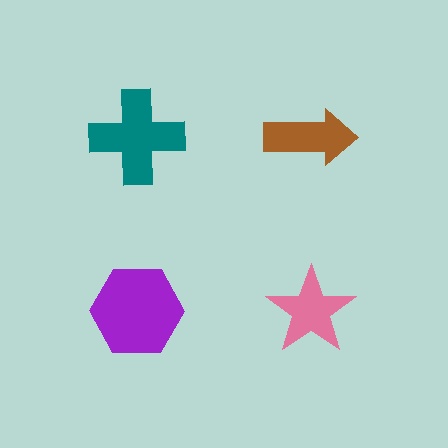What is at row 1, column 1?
A teal cross.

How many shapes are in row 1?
2 shapes.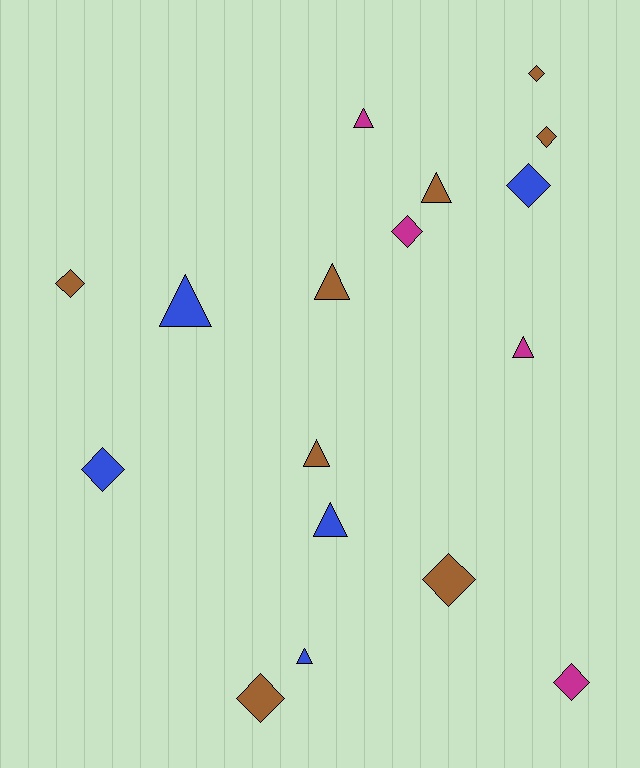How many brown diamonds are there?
There are 5 brown diamonds.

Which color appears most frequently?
Brown, with 8 objects.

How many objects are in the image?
There are 17 objects.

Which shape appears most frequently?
Diamond, with 9 objects.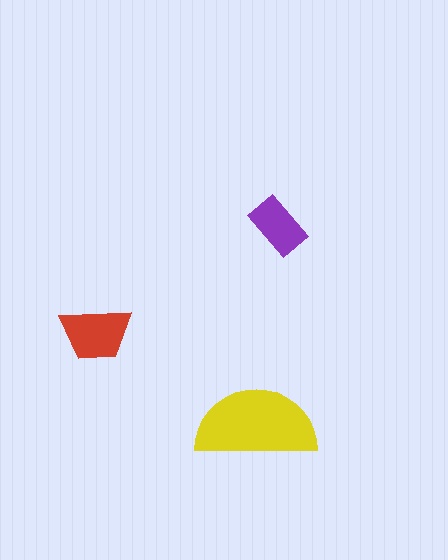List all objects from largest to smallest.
The yellow semicircle, the red trapezoid, the purple rectangle.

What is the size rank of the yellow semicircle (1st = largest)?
1st.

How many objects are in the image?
There are 3 objects in the image.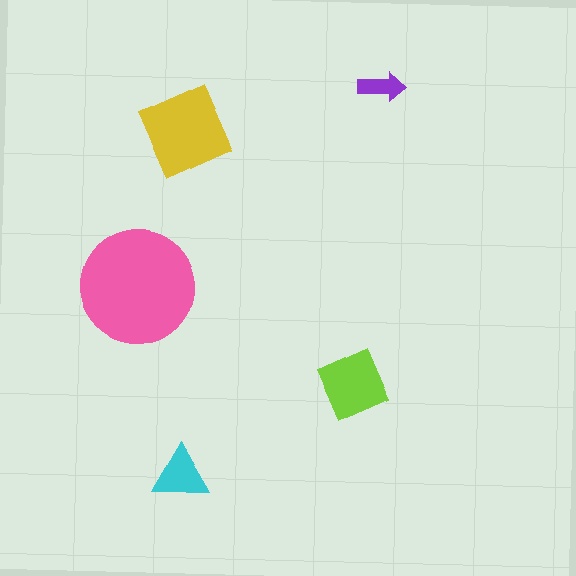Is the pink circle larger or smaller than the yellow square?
Larger.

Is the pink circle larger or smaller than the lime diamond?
Larger.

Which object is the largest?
The pink circle.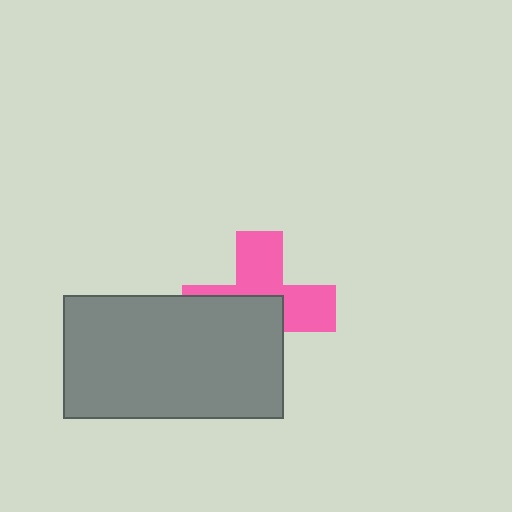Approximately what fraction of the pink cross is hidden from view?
Roughly 51% of the pink cross is hidden behind the gray rectangle.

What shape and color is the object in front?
The object in front is a gray rectangle.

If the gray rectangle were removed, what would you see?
You would see the complete pink cross.